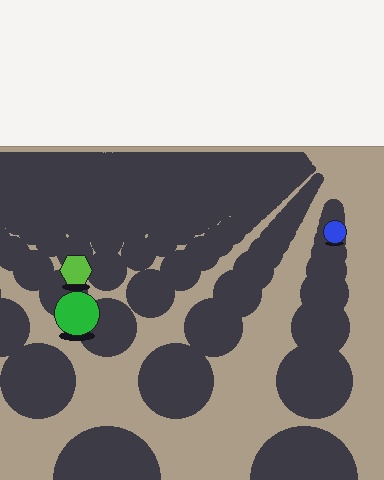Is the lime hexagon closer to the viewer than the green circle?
No. The green circle is closer — you can tell from the texture gradient: the ground texture is coarser near it.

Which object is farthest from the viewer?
The blue circle is farthest from the viewer. It appears smaller and the ground texture around it is denser.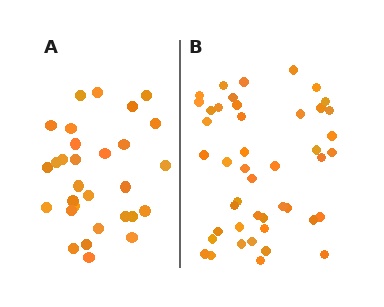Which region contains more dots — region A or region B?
Region B (the right region) has more dots.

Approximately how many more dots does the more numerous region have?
Region B has approximately 15 more dots than region A.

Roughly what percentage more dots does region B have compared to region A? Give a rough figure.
About 50% more.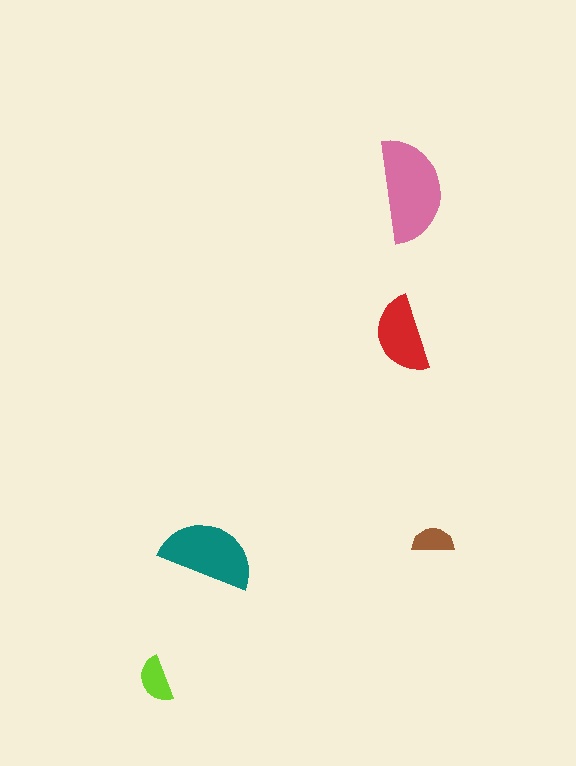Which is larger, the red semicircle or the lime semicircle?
The red one.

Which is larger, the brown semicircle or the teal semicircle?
The teal one.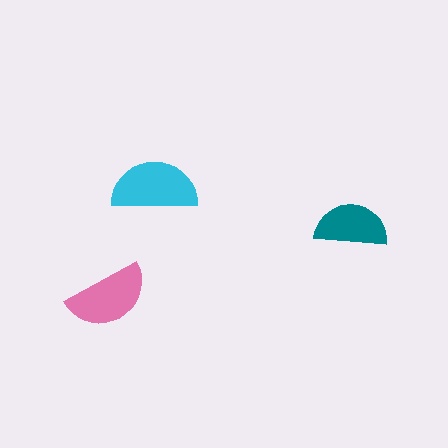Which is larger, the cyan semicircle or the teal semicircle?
The cyan one.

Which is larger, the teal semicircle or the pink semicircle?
The pink one.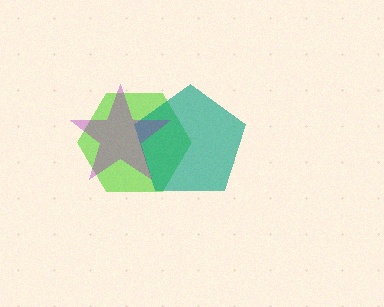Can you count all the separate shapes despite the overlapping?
Yes, there are 3 separate shapes.